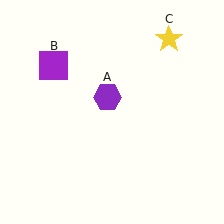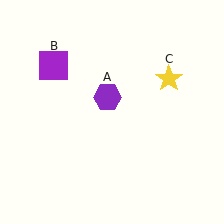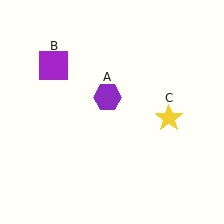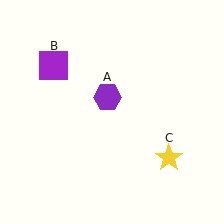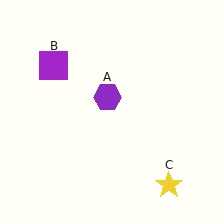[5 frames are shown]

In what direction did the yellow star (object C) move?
The yellow star (object C) moved down.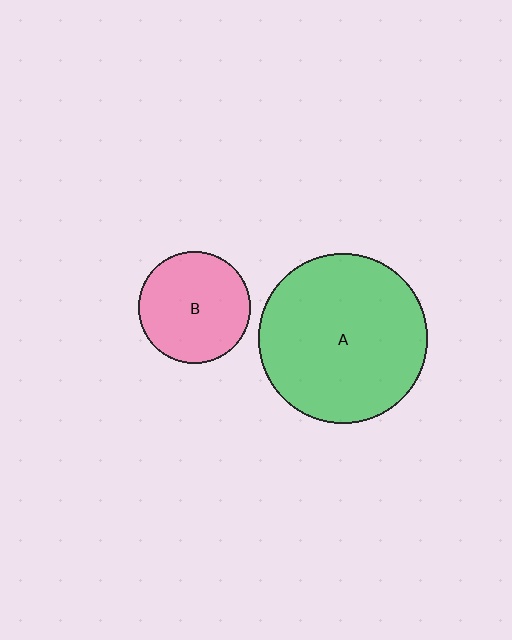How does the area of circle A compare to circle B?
Approximately 2.3 times.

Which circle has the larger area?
Circle A (green).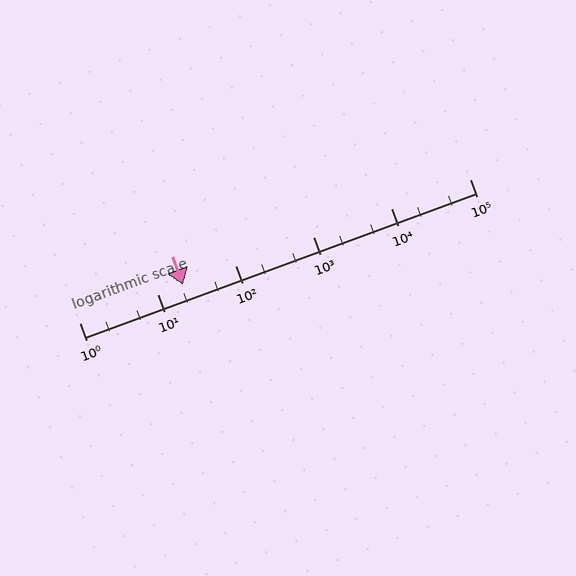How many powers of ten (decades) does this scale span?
The scale spans 5 decades, from 1 to 100000.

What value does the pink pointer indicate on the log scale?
The pointer indicates approximately 21.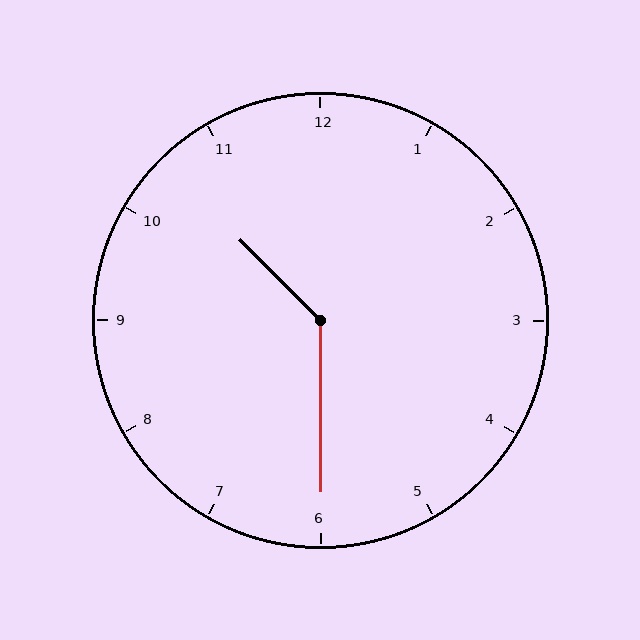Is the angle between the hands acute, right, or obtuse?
It is obtuse.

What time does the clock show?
10:30.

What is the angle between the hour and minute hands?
Approximately 135 degrees.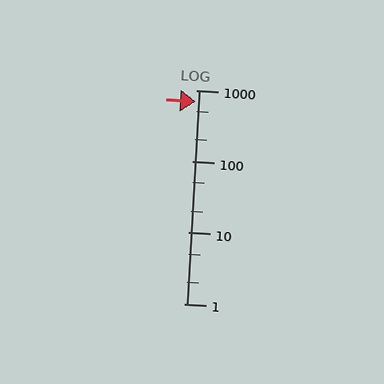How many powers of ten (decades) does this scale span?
The scale spans 3 decades, from 1 to 1000.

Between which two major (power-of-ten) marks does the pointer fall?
The pointer is between 100 and 1000.